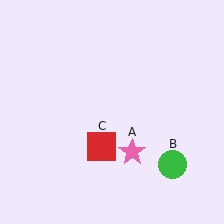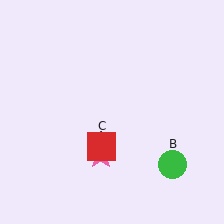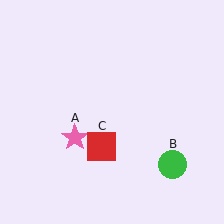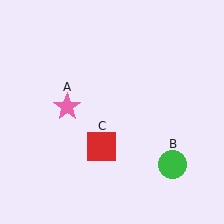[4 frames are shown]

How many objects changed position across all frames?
1 object changed position: pink star (object A).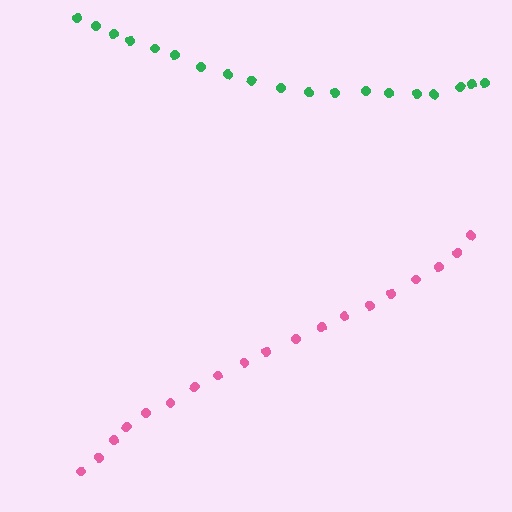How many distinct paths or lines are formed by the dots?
There are 2 distinct paths.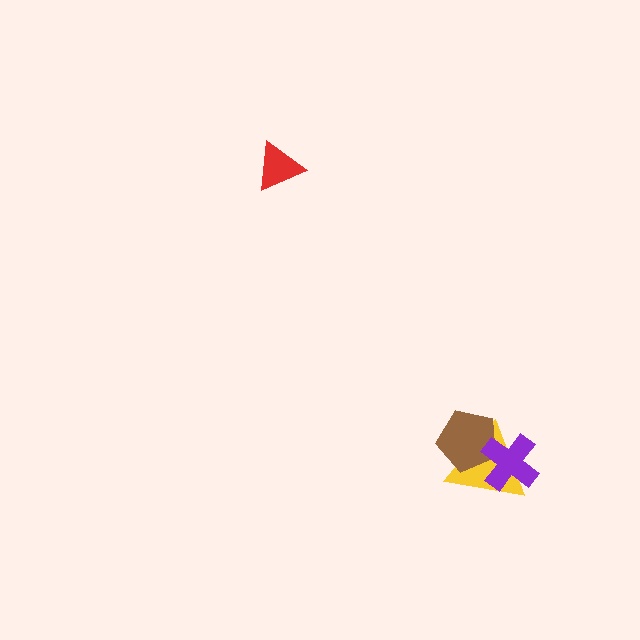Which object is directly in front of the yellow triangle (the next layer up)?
The brown pentagon is directly in front of the yellow triangle.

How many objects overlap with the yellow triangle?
2 objects overlap with the yellow triangle.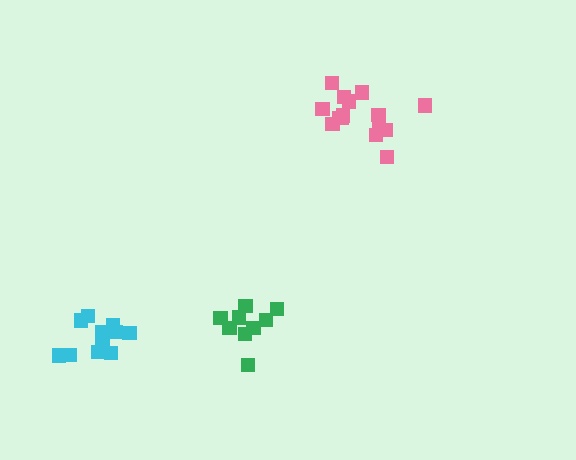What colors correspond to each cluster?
The clusters are colored: cyan, pink, green.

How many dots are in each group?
Group 1: 12 dots, Group 2: 15 dots, Group 3: 9 dots (36 total).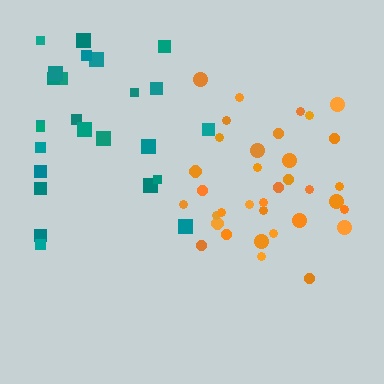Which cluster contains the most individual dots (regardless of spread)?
Orange (35).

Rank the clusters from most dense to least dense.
orange, teal.